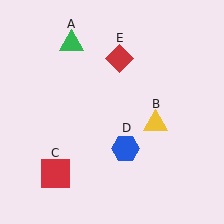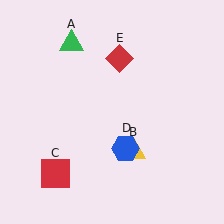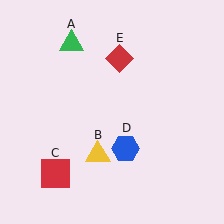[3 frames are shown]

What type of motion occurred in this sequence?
The yellow triangle (object B) rotated clockwise around the center of the scene.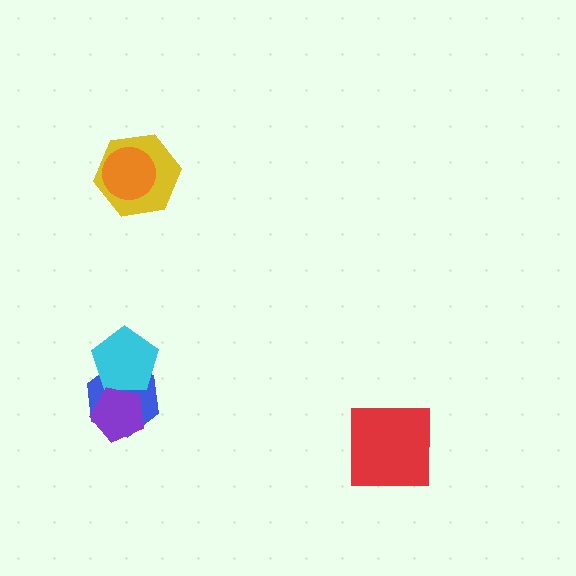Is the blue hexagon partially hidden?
Yes, it is partially covered by another shape.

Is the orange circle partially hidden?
No, no other shape covers it.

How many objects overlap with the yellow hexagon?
1 object overlaps with the yellow hexagon.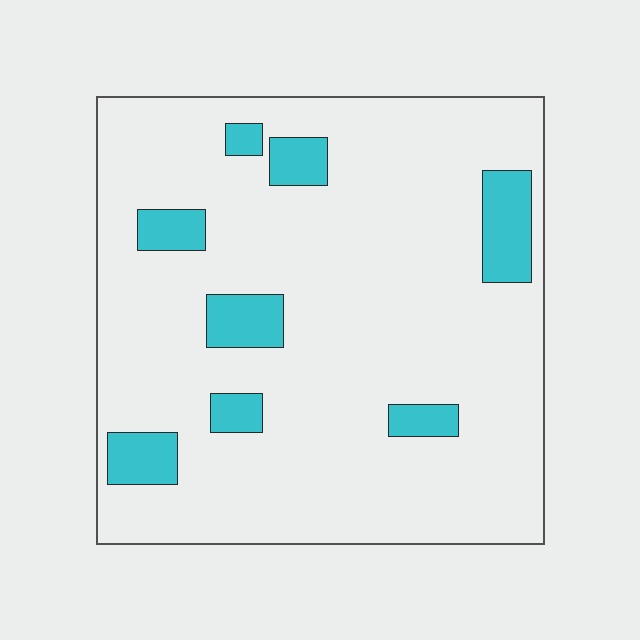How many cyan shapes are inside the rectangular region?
8.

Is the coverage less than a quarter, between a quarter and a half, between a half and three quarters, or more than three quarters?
Less than a quarter.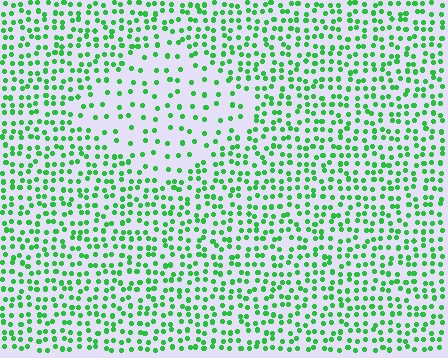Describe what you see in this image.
The image contains small green elements arranged at two different densities. A diamond-shaped region is visible where the elements are less densely packed than the surrounding area.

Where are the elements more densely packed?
The elements are more densely packed outside the diamond boundary.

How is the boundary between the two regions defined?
The boundary is defined by a change in element density (approximately 2.2x ratio). All elements are the same color, size, and shape.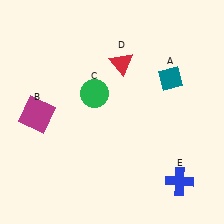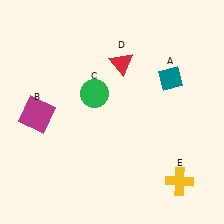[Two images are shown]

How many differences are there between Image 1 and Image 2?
There is 1 difference between the two images.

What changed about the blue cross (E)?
In Image 1, E is blue. In Image 2, it changed to yellow.